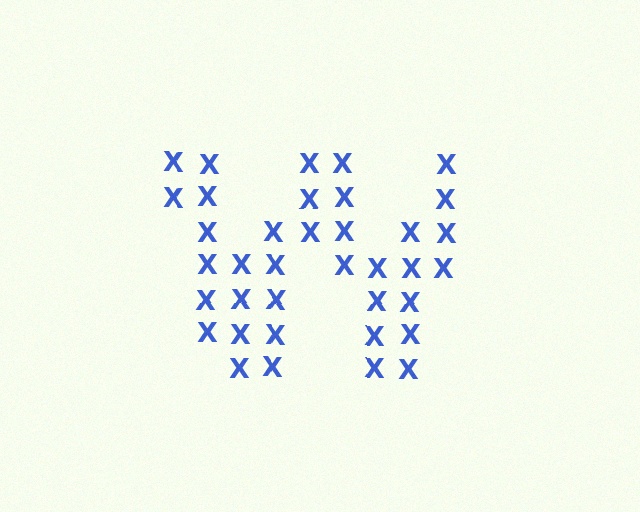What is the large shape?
The large shape is the letter W.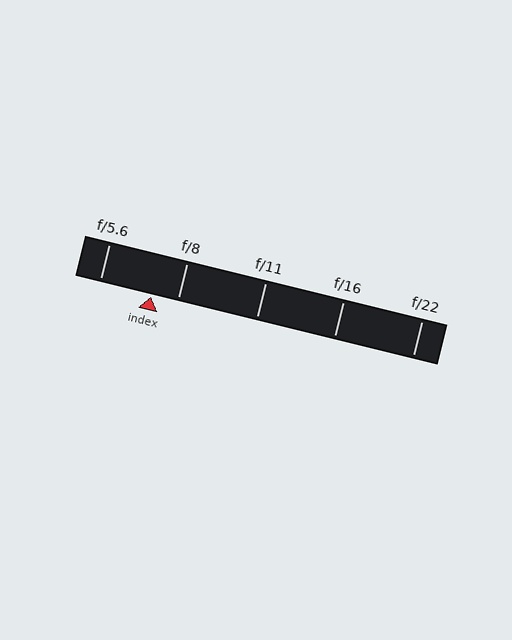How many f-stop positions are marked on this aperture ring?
There are 5 f-stop positions marked.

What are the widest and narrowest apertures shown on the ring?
The widest aperture shown is f/5.6 and the narrowest is f/22.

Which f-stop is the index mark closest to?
The index mark is closest to f/8.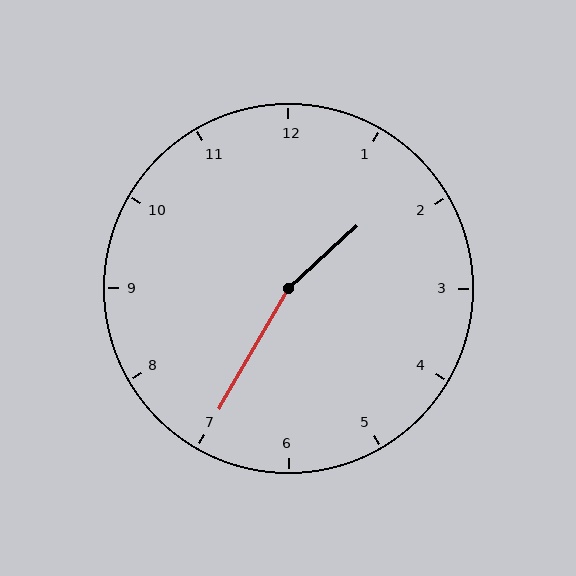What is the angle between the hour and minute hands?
Approximately 162 degrees.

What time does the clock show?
1:35.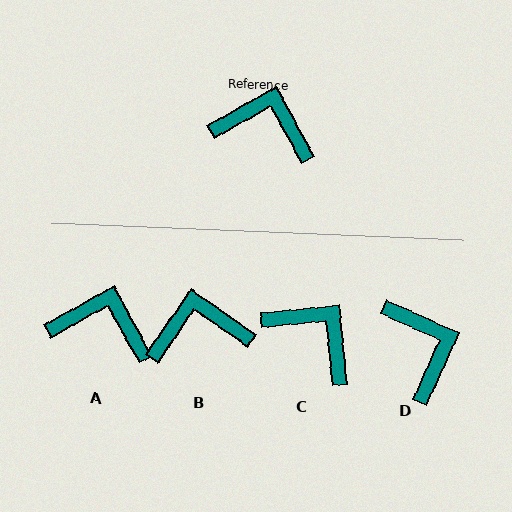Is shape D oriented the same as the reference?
No, it is off by about 53 degrees.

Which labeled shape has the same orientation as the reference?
A.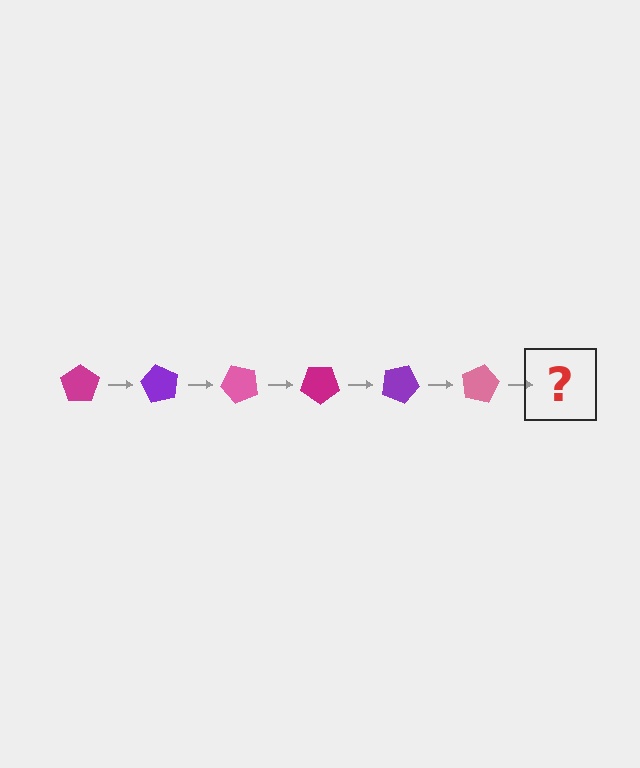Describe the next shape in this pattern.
It should be a magenta pentagon, rotated 360 degrees from the start.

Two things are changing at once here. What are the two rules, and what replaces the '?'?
The two rules are that it rotates 60 degrees each step and the color cycles through magenta, purple, and pink. The '?' should be a magenta pentagon, rotated 360 degrees from the start.